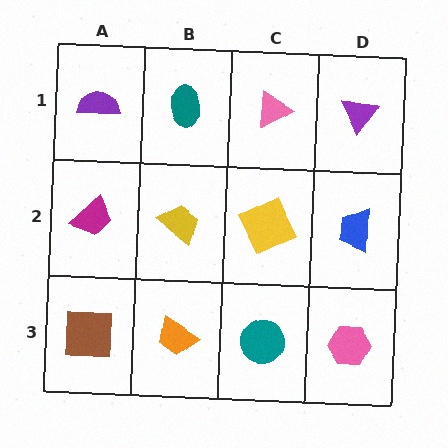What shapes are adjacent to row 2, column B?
A teal ellipse (row 1, column B), an orange trapezoid (row 3, column B), a magenta trapezoid (row 2, column A), a yellow square (row 2, column C).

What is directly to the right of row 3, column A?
An orange trapezoid.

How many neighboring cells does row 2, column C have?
4.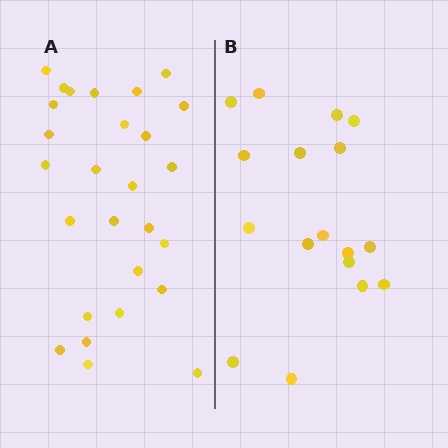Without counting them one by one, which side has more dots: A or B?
Region A (the left region) has more dots.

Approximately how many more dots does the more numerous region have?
Region A has roughly 10 or so more dots than region B.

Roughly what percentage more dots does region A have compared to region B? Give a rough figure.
About 60% more.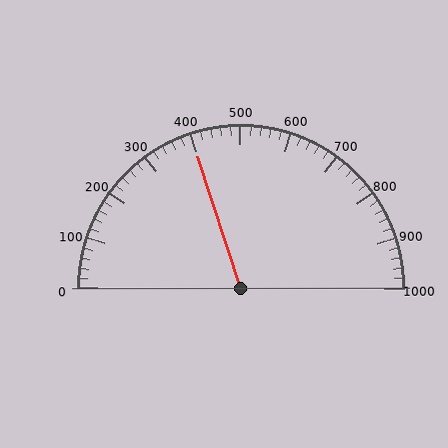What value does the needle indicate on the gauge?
The needle indicates approximately 400.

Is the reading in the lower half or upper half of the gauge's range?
The reading is in the lower half of the range (0 to 1000).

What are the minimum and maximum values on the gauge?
The gauge ranges from 0 to 1000.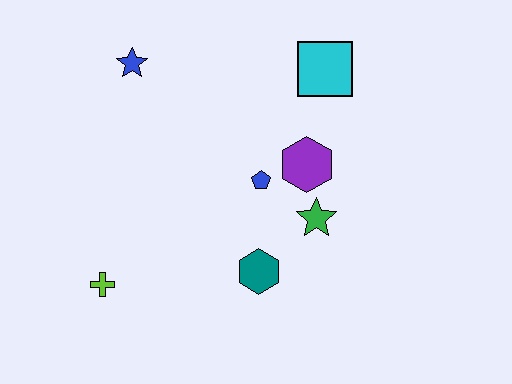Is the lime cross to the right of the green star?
No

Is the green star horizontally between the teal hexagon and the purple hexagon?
No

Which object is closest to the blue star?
The blue pentagon is closest to the blue star.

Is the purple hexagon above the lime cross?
Yes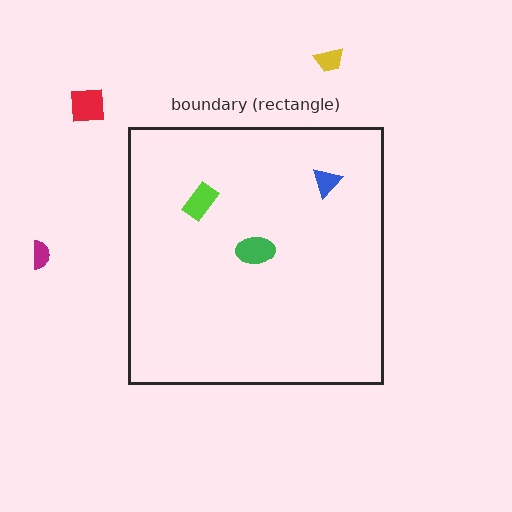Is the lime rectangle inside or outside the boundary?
Inside.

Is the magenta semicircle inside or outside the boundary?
Outside.